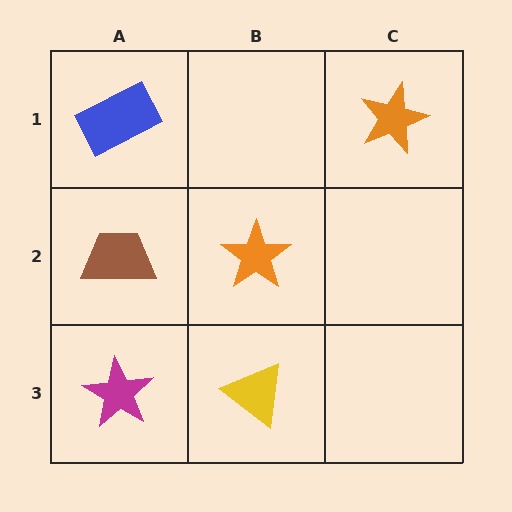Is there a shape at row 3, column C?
No, that cell is empty.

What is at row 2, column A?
A brown trapezoid.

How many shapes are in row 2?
2 shapes.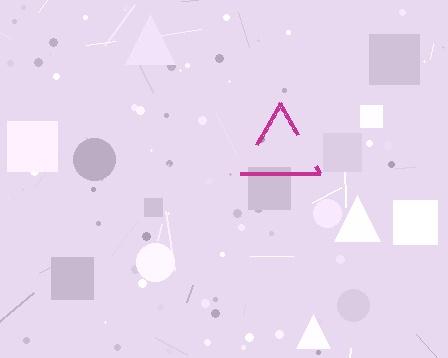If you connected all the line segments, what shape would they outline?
They would outline a triangle.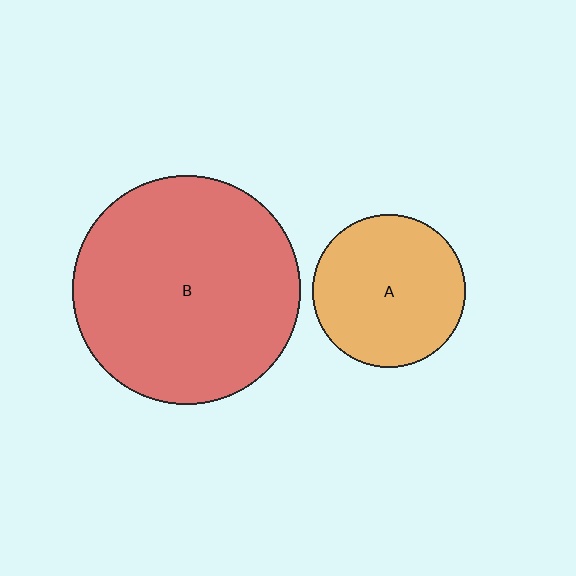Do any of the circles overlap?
No, none of the circles overlap.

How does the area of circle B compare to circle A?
Approximately 2.2 times.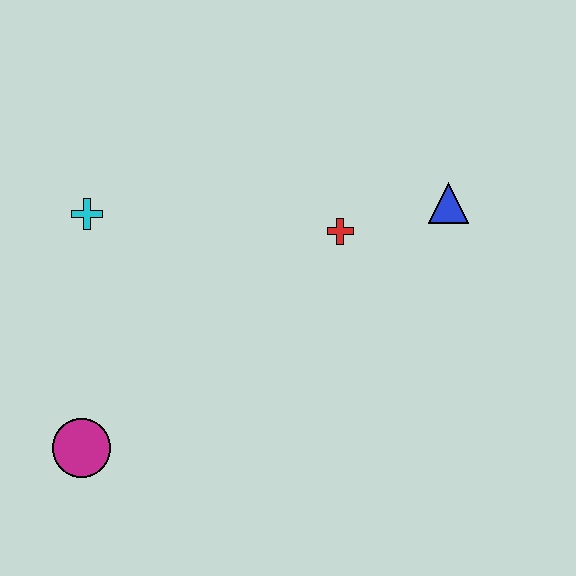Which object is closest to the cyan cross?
The magenta circle is closest to the cyan cross.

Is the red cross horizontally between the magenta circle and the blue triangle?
Yes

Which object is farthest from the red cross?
The magenta circle is farthest from the red cross.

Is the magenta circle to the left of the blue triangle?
Yes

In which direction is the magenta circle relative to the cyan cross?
The magenta circle is below the cyan cross.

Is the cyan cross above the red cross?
Yes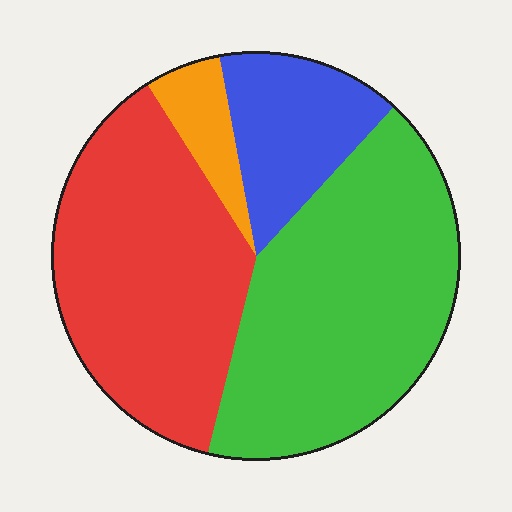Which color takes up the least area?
Orange, at roughly 5%.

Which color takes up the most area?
Green, at roughly 40%.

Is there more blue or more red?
Red.